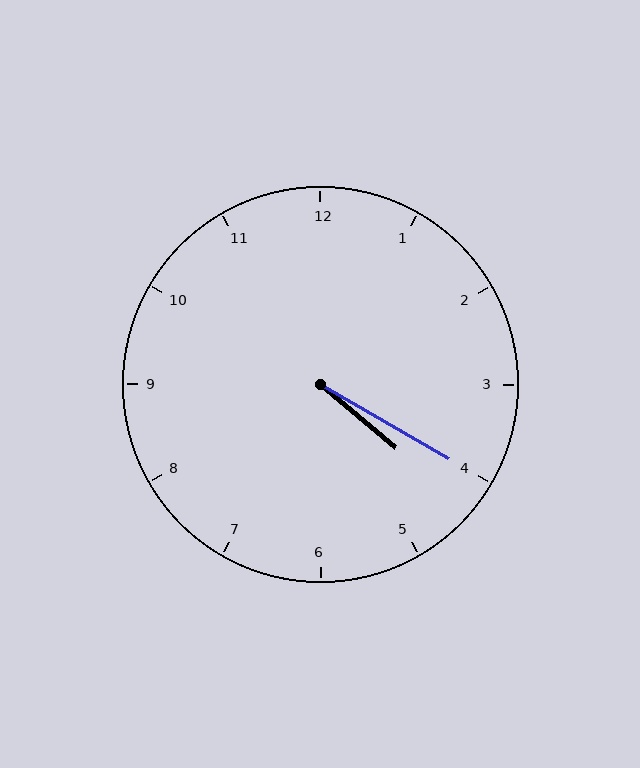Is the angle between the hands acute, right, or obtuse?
It is acute.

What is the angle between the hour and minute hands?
Approximately 10 degrees.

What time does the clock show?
4:20.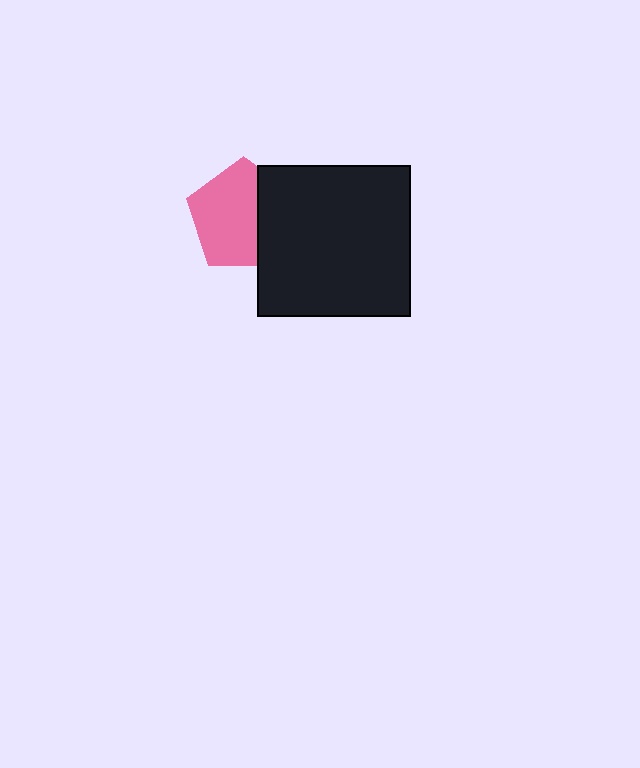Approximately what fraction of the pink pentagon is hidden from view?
Roughly 34% of the pink pentagon is hidden behind the black rectangle.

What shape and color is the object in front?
The object in front is a black rectangle.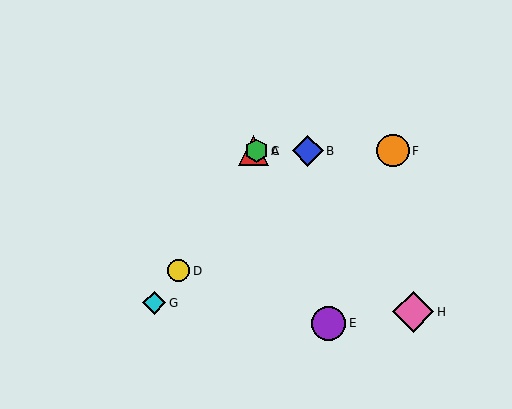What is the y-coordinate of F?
Object F is at y≈151.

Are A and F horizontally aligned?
Yes, both are at y≈151.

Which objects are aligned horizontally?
Objects A, B, C, F are aligned horizontally.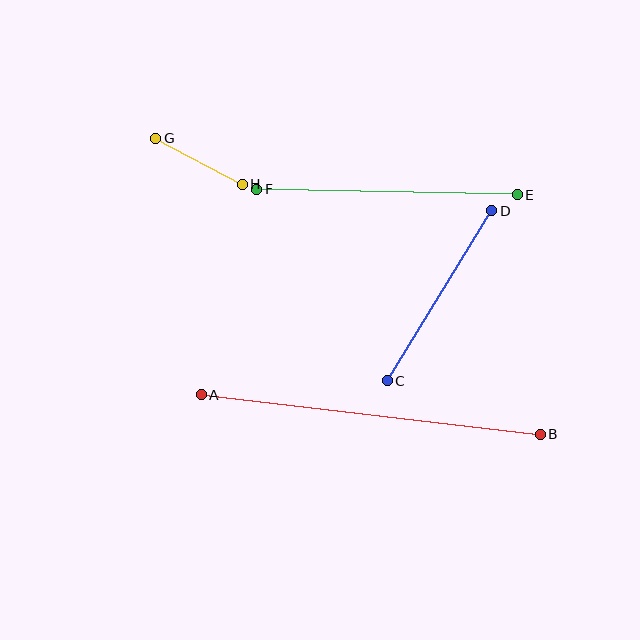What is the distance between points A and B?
The distance is approximately 341 pixels.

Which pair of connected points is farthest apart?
Points A and B are farthest apart.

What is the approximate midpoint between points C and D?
The midpoint is at approximately (439, 296) pixels.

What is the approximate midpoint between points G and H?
The midpoint is at approximately (199, 161) pixels.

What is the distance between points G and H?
The distance is approximately 98 pixels.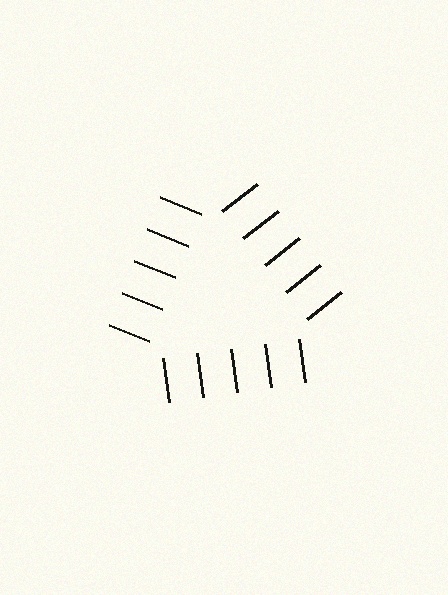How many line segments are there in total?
15 — 5 along each of the 3 edges.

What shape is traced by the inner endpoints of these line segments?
An illusory triangle — the line segments terminate on its edges but no continuous stroke is drawn.